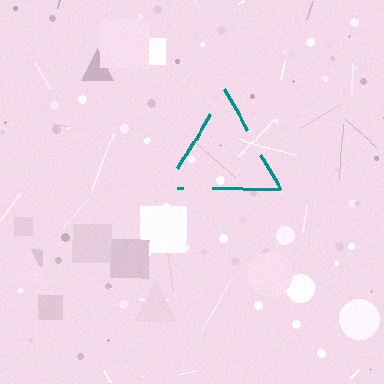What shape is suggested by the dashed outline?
The dashed outline suggests a triangle.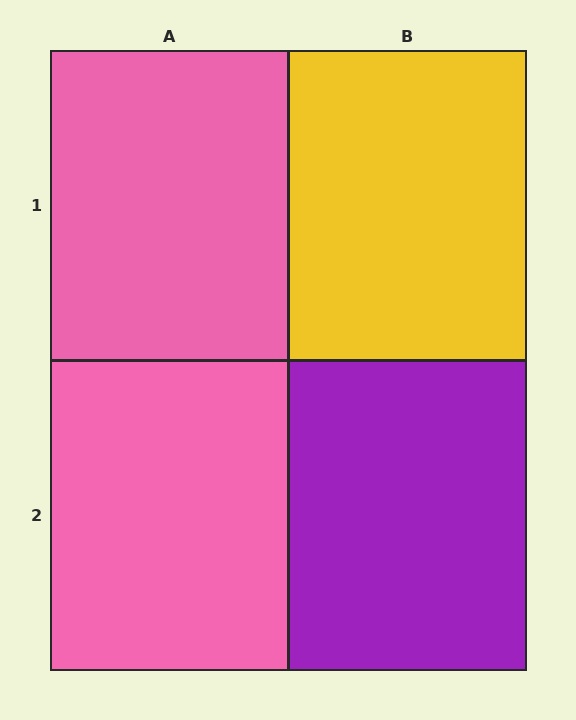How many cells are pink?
2 cells are pink.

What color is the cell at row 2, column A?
Pink.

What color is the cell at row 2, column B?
Purple.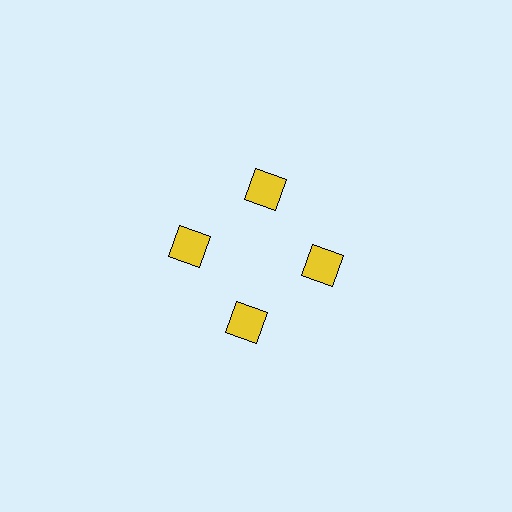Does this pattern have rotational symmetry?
Yes, this pattern has 4-fold rotational symmetry. It looks the same after rotating 90 degrees around the center.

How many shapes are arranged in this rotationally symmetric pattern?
There are 4 shapes, arranged in 4 groups of 1.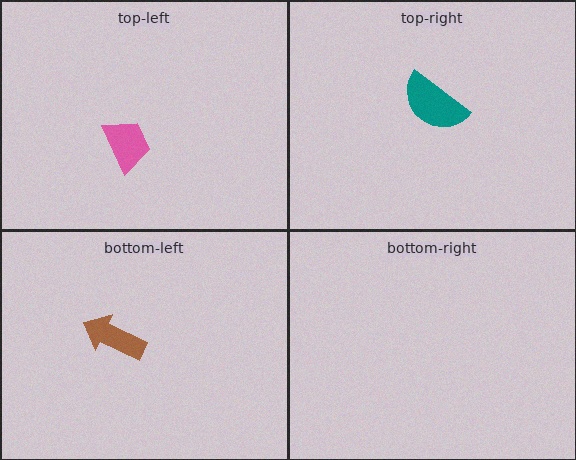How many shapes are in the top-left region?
1.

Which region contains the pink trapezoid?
The top-left region.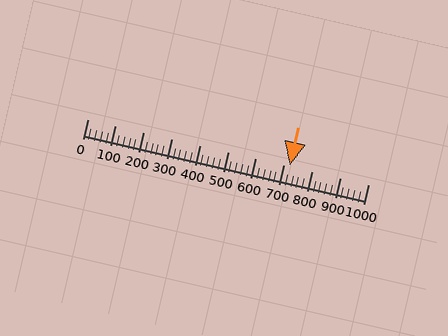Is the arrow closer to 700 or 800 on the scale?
The arrow is closer to 700.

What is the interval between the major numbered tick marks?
The major tick marks are spaced 100 units apart.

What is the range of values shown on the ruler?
The ruler shows values from 0 to 1000.